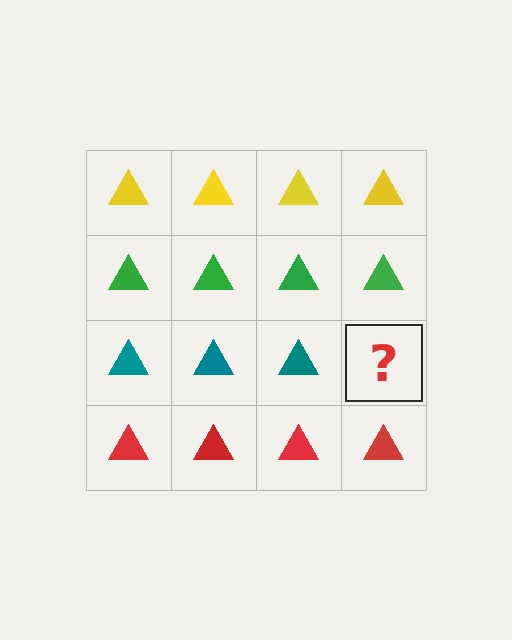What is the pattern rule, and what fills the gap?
The rule is that each row has a consistent color. The gap should be filled with a teal triangle.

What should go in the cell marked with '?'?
The missing cell should contain a teal triangle.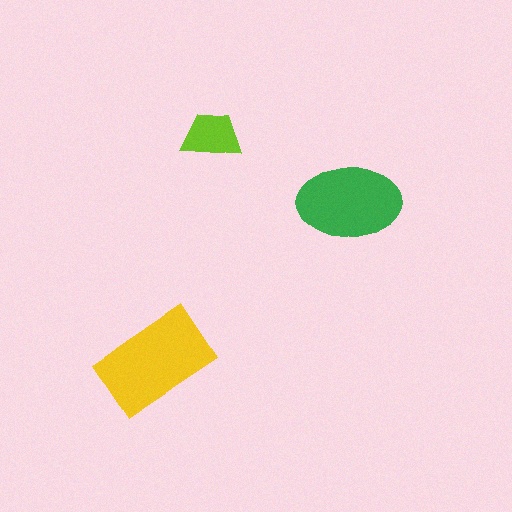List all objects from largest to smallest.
The yellow rectangle, the green ellipse, the lime trapezoid.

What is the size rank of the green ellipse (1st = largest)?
2nd.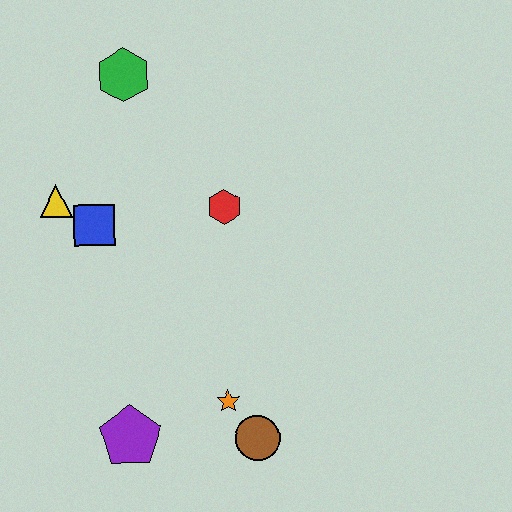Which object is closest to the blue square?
The yellow triangle is closest to the blue square.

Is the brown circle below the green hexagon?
Yes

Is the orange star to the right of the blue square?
Yes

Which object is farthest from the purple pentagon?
The green hexagon is farthest from the purple pentagon.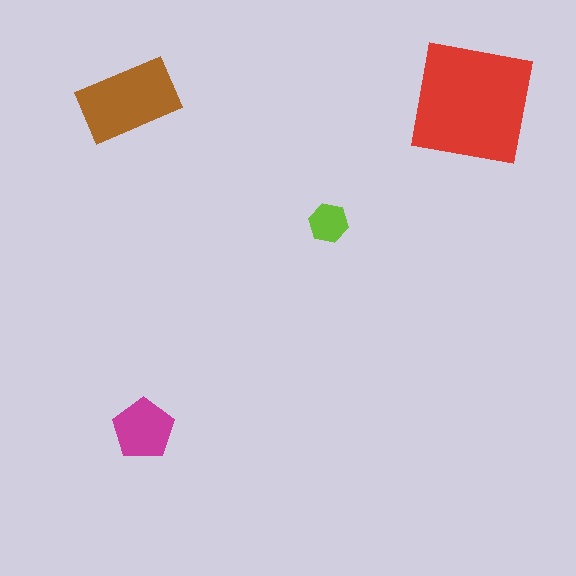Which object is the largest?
The red square.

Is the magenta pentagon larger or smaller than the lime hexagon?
Larger.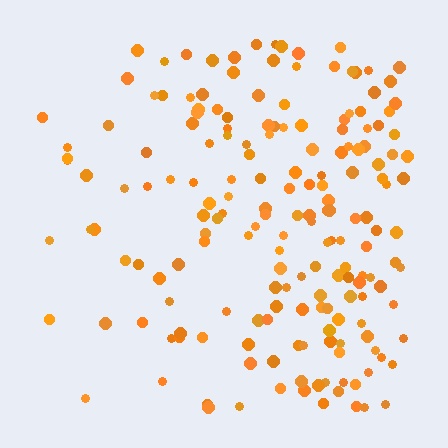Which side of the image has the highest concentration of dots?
The right.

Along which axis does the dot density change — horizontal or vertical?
Horizontal.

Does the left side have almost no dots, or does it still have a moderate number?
Still a moderate number, just noticeably fewer than the right.